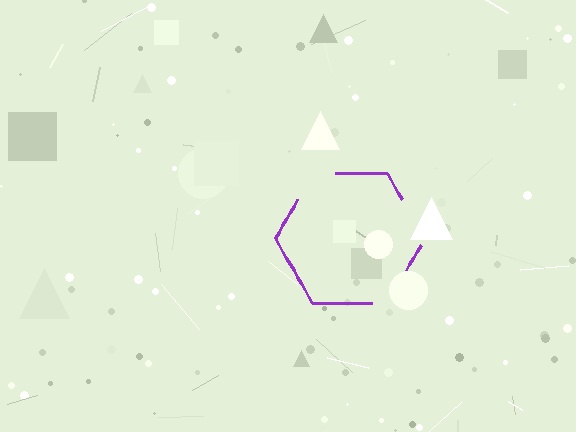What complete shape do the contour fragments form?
The contour fragments form a hexagon.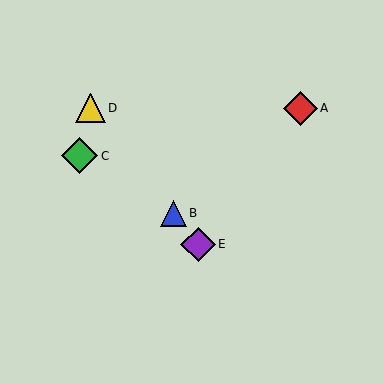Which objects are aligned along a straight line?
Objects B, D, E are aligned along a straight line.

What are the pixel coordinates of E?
Object E is at (198, 244).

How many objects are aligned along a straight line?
3 objects (B, D, E) are aligned along a straight line.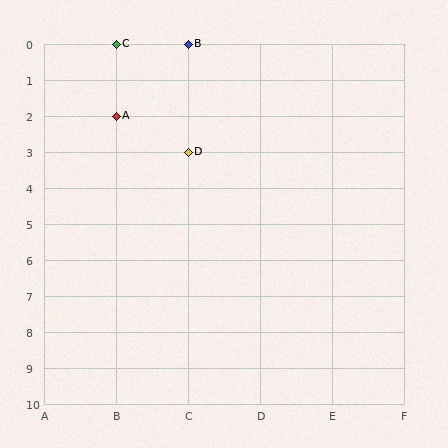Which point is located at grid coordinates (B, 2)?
Point A is at (B, 2).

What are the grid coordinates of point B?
Point B is at grid coordinates (C, 0).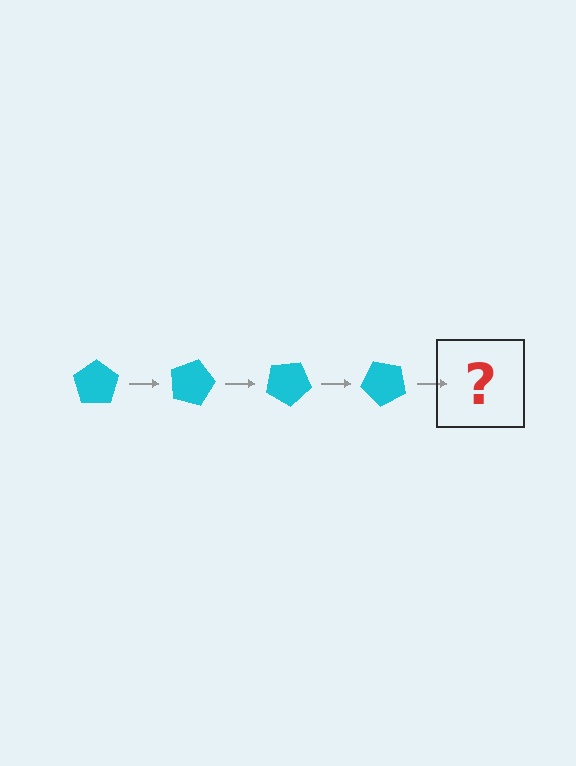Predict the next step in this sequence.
The next step is a cyan pentagon rotated 60 degrees.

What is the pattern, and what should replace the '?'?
The pattern is that the pentagon rotates 15 degrees each step. The '?' should be a cyan pentagon rotated 60 degrees.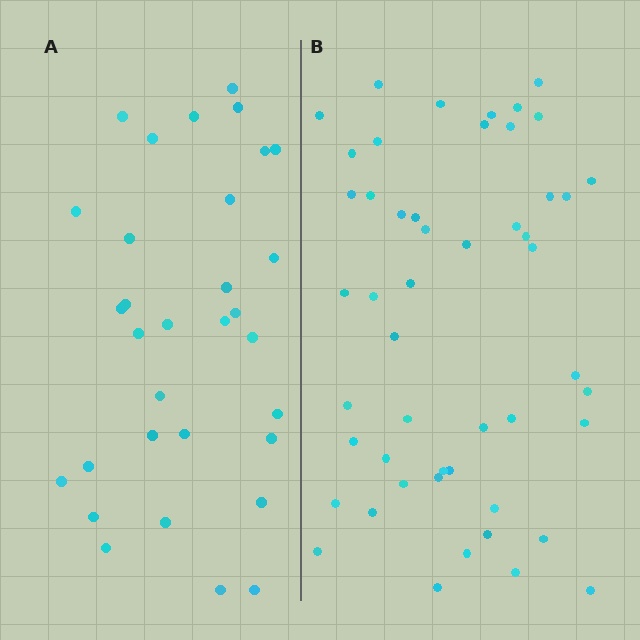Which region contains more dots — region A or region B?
Region B (the right region) has more dots.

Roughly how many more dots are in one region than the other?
Region B has approximately 20 more dots than region A.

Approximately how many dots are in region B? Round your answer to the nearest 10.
About 50 dots.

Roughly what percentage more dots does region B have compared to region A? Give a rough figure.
About 55% more.